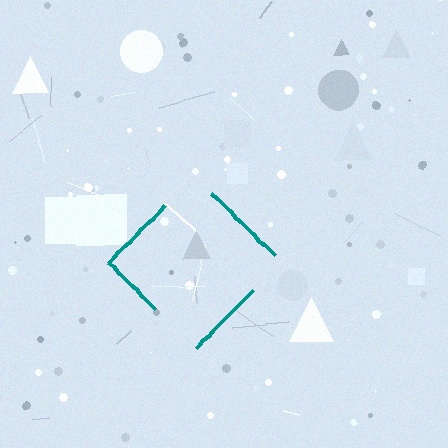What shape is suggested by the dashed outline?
The dashed outline suggests a diamond.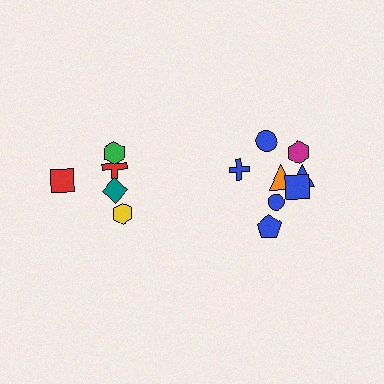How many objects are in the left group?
There are 5 objects.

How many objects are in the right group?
There are 8 objects.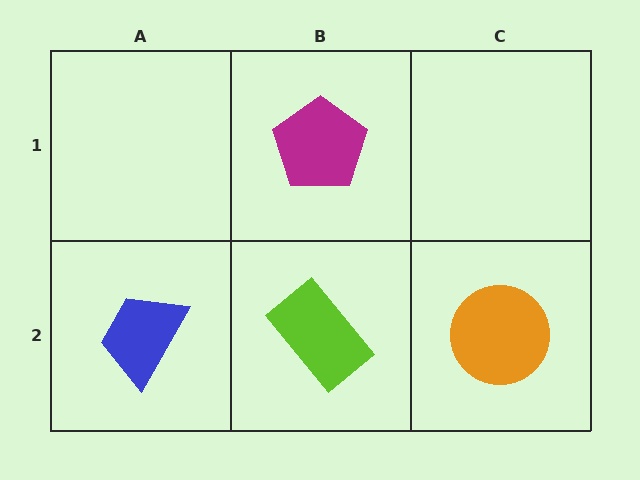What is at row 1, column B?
A magenta pentagon.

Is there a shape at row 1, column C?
No, that cell is empty.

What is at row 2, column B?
A lime rectangle.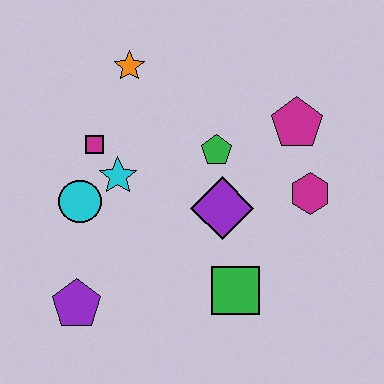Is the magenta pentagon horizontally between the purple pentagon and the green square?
No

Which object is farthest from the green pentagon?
The purple pentagon is farthest from the green pentagon.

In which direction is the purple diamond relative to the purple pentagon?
The purple diamond is to the right of the purple pentagon.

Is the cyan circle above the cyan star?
No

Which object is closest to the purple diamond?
The green pentagon is closest to the purple diamond.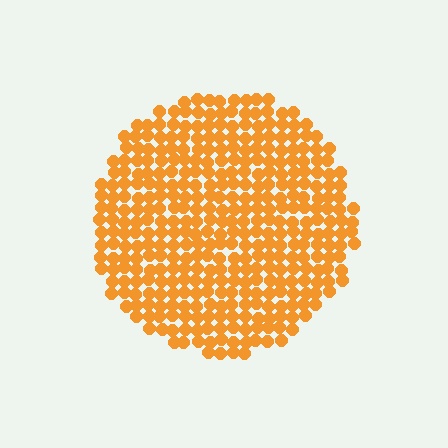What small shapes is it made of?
It is made of small circles.